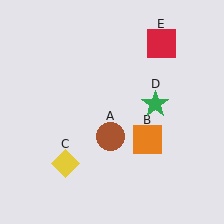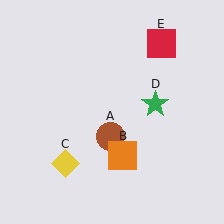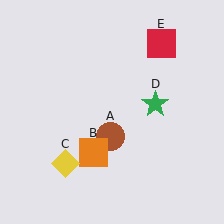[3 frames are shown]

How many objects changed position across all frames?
1 object changed position: orange square (object B).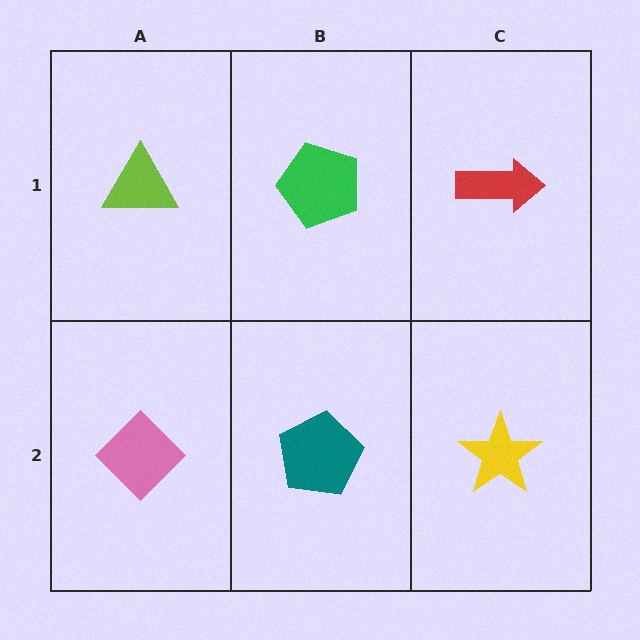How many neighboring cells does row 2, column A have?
2.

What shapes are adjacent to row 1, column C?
A yellow star (row 2, column C), a green pentagon (row 1, column B).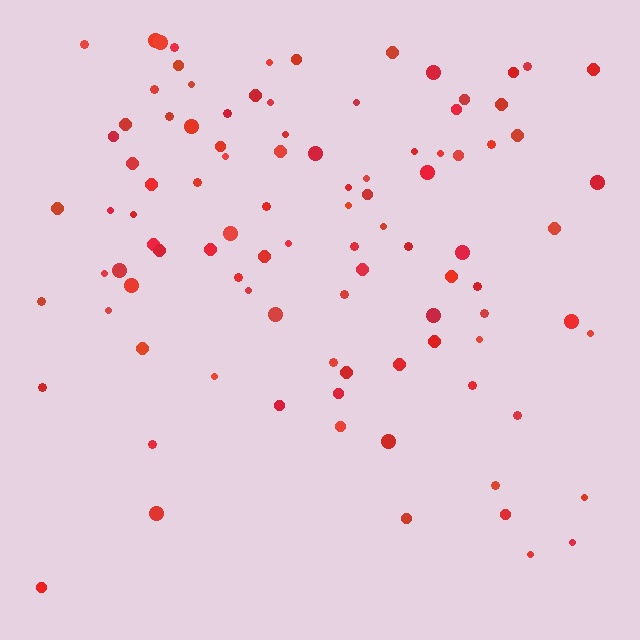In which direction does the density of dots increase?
From bottom to top, with the top side densest.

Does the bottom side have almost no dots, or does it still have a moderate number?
Still a moderate number, just noticeably fewer than the top.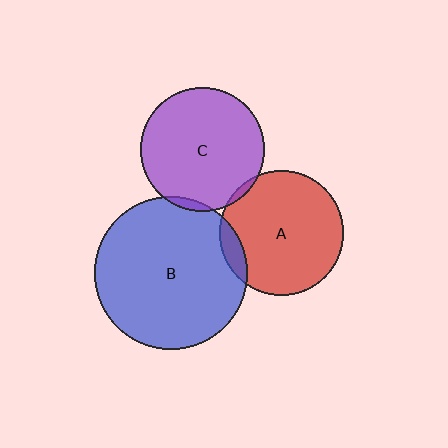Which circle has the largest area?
Circle B (blue).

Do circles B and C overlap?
Yes.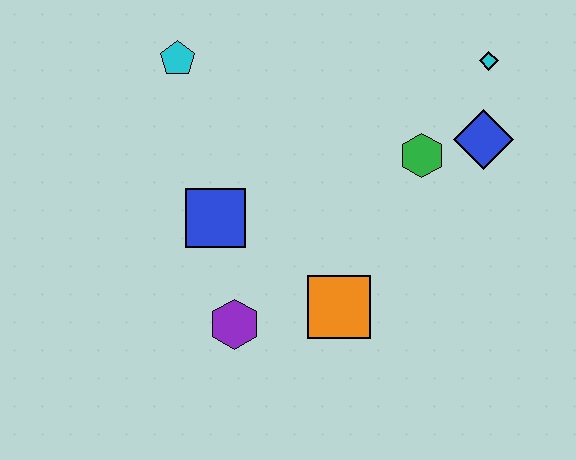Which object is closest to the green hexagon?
The blue diamond is closest to the green hexagon.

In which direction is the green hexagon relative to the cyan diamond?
The green hexagon is below the cyan diamond.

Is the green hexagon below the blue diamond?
Yes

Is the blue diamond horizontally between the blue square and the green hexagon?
No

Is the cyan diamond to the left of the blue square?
No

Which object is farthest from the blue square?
The cyan diamond is farthest from the blue square.